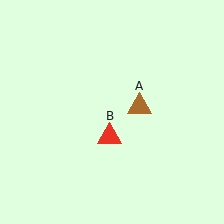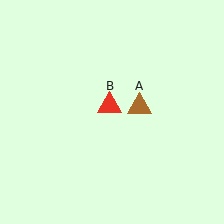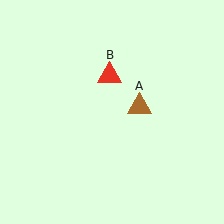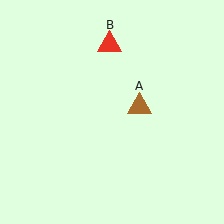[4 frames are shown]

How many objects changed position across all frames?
1 object changed position: red triangle (object B).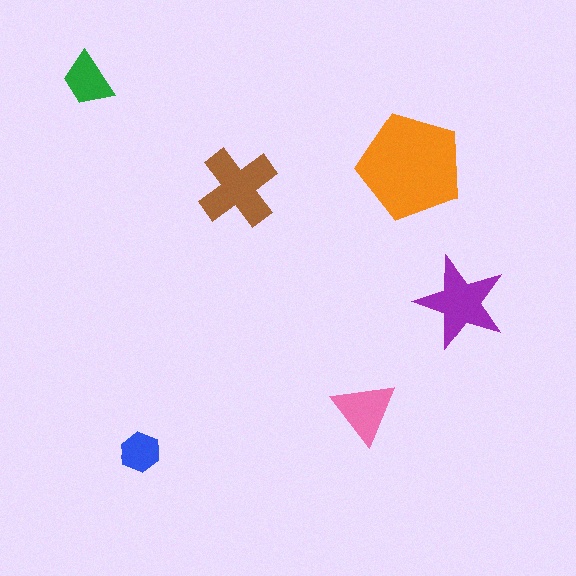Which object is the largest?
The orange pentagon.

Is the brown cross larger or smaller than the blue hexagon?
Larger.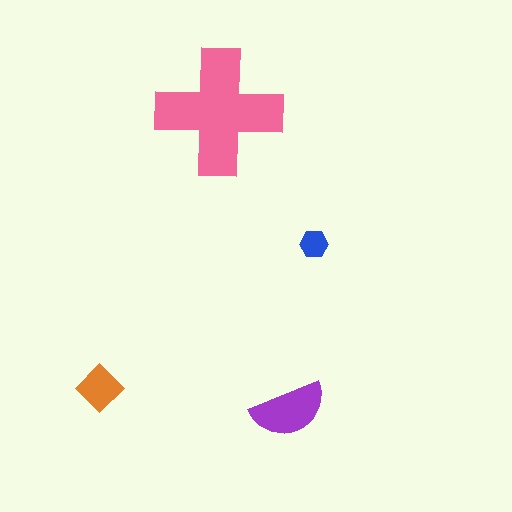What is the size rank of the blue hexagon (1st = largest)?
4th.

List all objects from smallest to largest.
The blue hexagon, the orange diamond, the purple semicircle, the pink cross.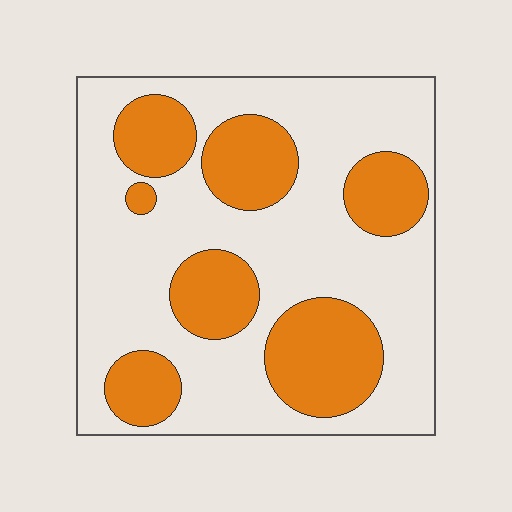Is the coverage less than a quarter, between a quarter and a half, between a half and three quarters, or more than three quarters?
Between a quarter and a half.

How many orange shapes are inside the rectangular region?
7.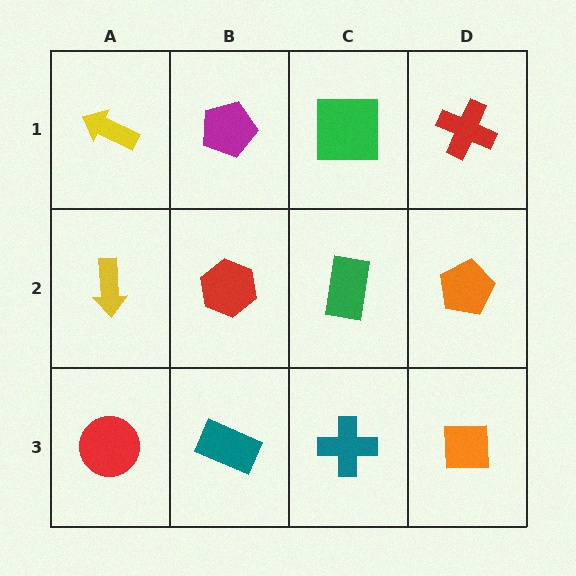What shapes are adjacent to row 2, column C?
A green square (row 1, column C), a teal cross (row 3, column C), a red hexagon (row 2, column B), an orange pentagon (row 2, column D).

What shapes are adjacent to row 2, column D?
A red cross (row 1, column D), an orange square (row 3, column D), a green rectangle (row 2, column C).